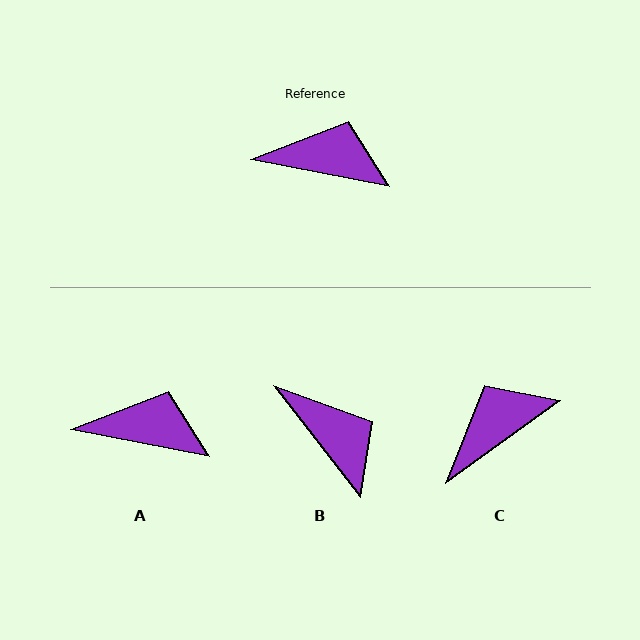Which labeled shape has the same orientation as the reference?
A.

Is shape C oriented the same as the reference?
No, it is off by about 47 degrees.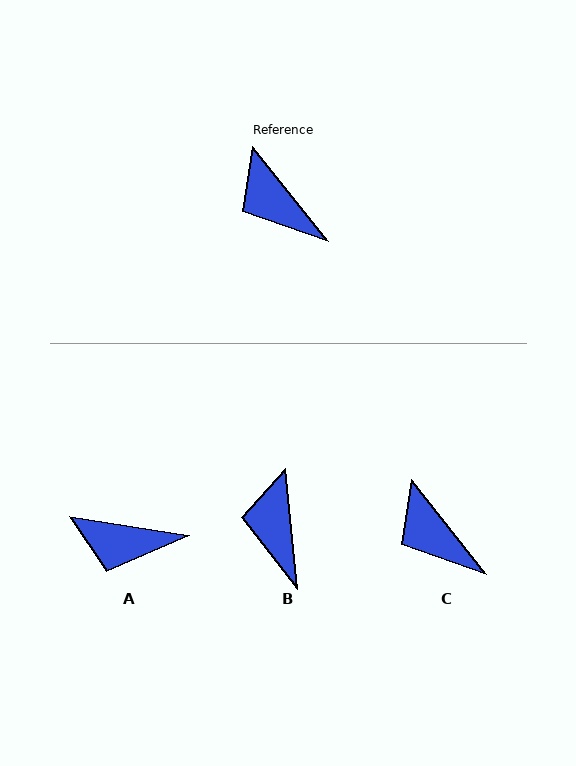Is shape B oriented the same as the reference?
No, it is off by about 32 degrees.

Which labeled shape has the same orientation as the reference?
C.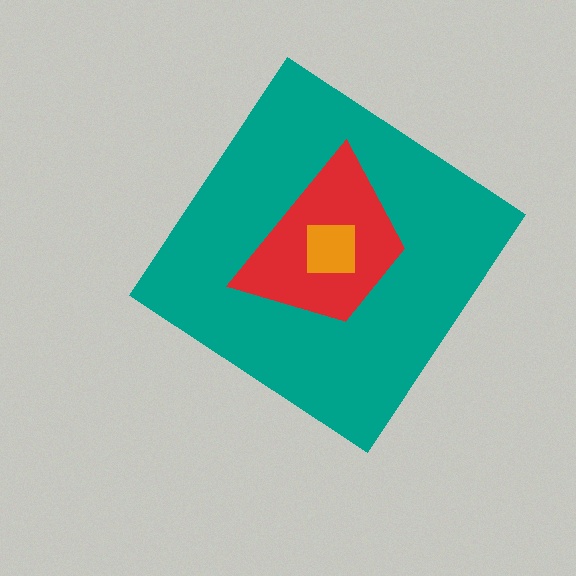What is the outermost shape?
The teal diamond.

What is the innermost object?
The orange square.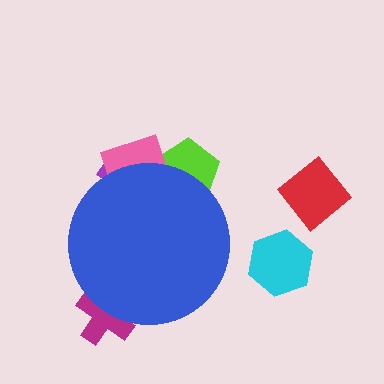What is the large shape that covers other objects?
A blue circle.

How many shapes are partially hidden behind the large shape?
4 shapes are partially hidden.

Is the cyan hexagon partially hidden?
No, the cyan hexagon is fully visible.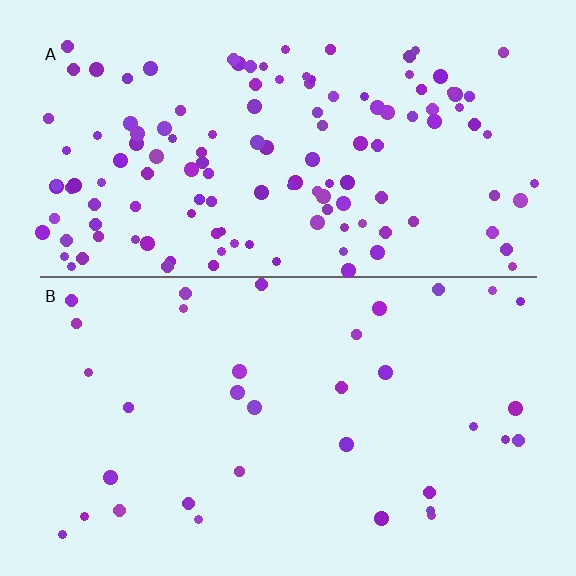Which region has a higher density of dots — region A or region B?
A (the top).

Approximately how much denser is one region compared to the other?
Approximately 3.8× — region A over region B.